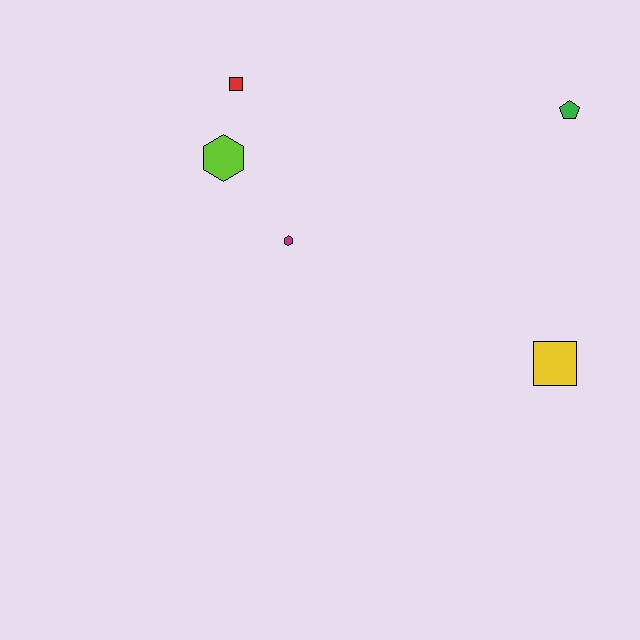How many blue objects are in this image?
There are no blue objects.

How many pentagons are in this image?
There is 1 pentagon.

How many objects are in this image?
There are 5 objects.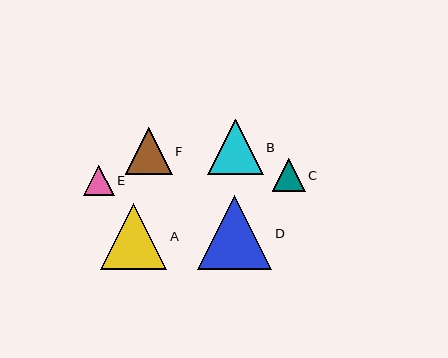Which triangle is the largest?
Triangle D is the largest with a size of approximately 74 pixels.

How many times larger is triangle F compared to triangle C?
Triangle F is approximately 1.4 times the size of triangle C.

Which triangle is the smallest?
Triangle E is the smallest with a size of approximately 30 pixels.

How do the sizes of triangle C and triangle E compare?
Triangle C and triangle E are approximately the same size.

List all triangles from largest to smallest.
From largest to smallest: D, A, B, F, C, E.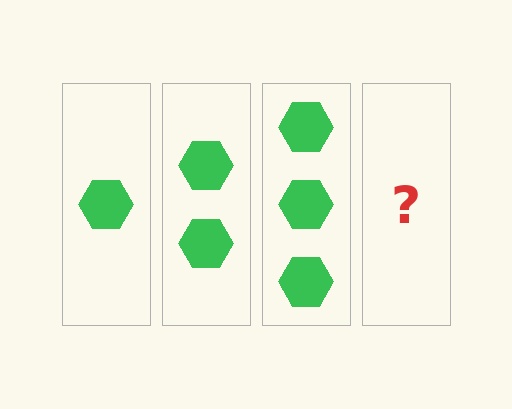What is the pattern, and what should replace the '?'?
The pattern is that each step adds one more hexagon. The '?' should be 4 hexagons.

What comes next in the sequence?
The next element should be 4 hexagons.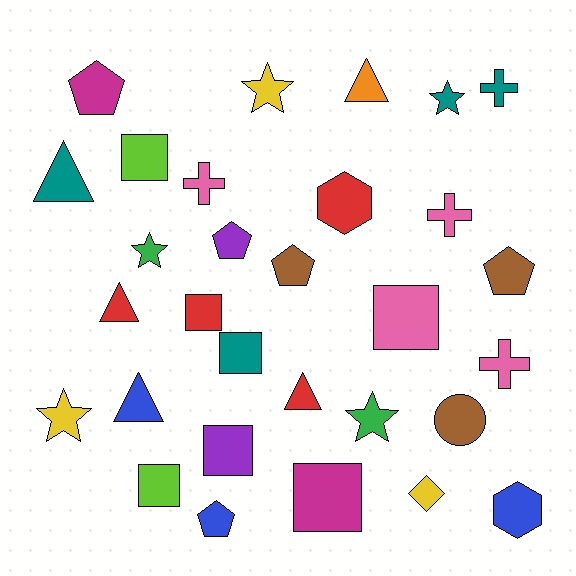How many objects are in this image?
There are 30 objects.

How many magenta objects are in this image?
There are 2 magenta objects.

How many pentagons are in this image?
There are 5 pentagons.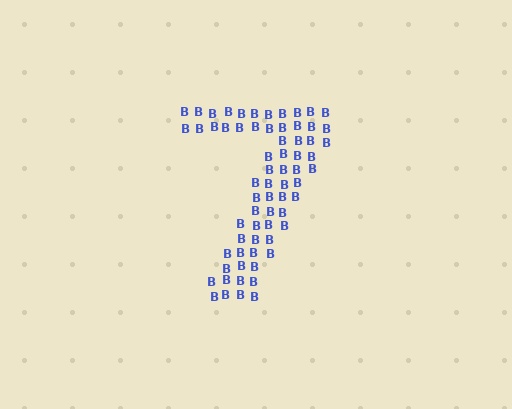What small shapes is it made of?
It is made of small letter B's.